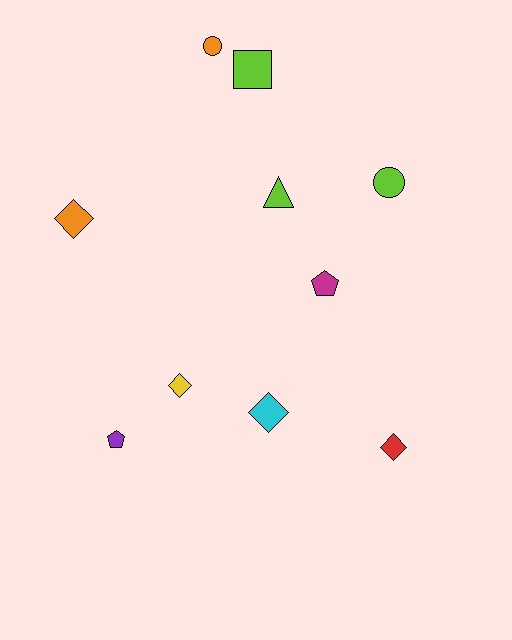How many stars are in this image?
There are no stars.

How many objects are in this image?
There are 10 objects.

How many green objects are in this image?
There are no green objects.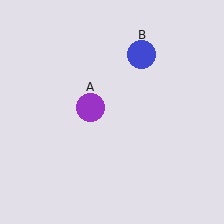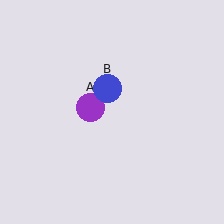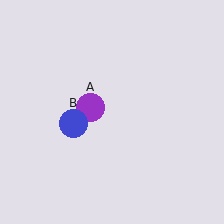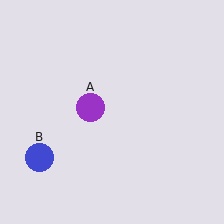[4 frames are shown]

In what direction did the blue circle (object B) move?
The blue circle (object B) moved down and to the left.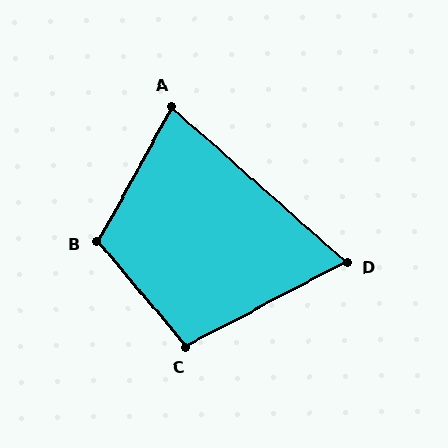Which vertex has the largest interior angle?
B, at approximately 111 degrees.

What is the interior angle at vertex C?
Approximately 103 degrees (obtuse).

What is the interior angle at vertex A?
Approximately 77 degrees (acute).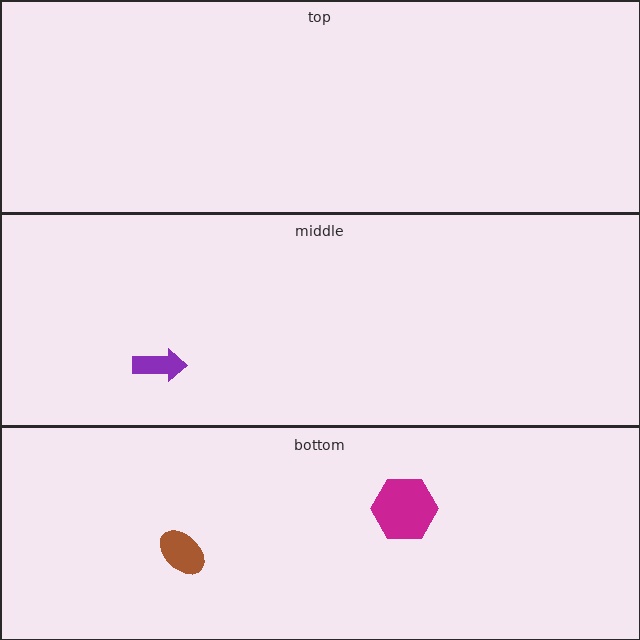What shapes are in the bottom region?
The magenta hexagon, the brown ellipse.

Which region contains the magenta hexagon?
The bottom region.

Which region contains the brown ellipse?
The bottom region.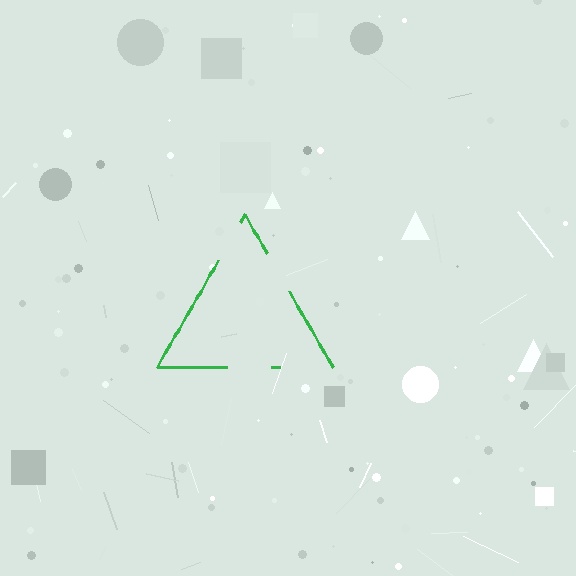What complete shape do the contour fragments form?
The contour fragments form a triangle.